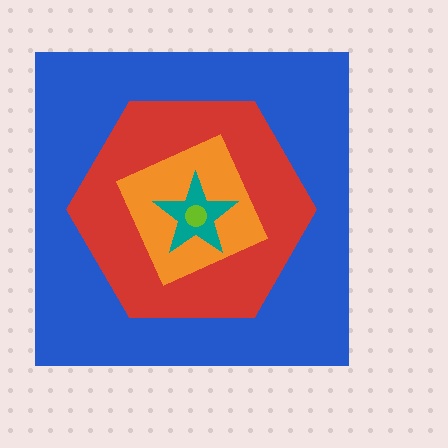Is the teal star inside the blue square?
Yes.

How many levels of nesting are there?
5.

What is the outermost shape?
The blue square.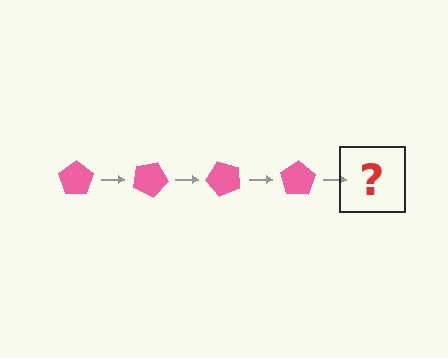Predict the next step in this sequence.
The next step is a pink pentagon rotated 100 degrees.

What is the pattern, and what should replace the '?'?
The pattern is that the pentagon rotates 25 degrees each step. The '?' should be a pink pentagon rotated 100 degrees.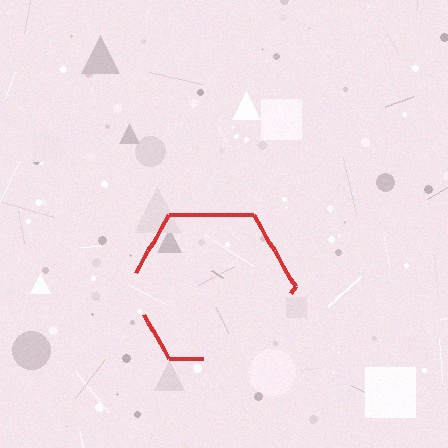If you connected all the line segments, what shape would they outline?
They would outline a hexagon.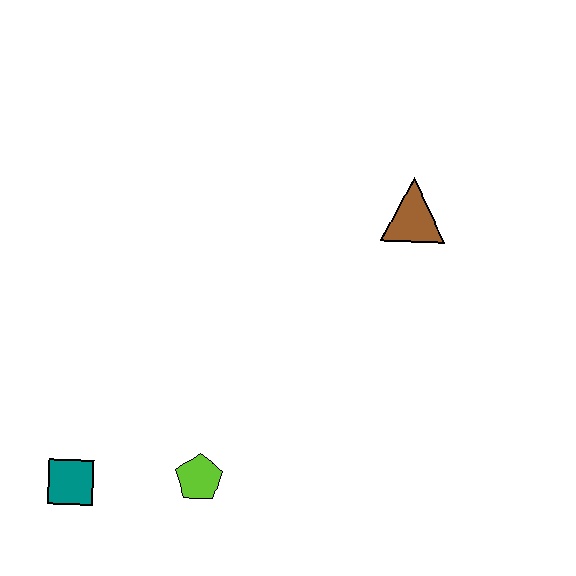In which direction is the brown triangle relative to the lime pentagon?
The brown triangle is above the lime pentagon.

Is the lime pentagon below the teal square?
No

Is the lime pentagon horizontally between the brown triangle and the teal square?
Yes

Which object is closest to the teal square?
The lime pentagon is closest to the teal square.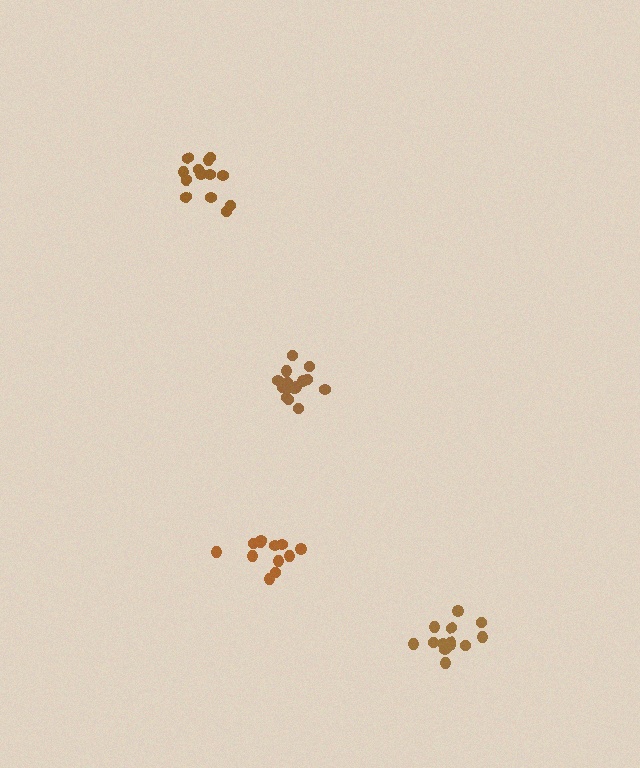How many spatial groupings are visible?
There are 4 spatial groupings.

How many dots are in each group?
Group 1: 13 dots, Group 2: 12 dots, Group 3: 13 dots, Group 4: 15 dots (53 total).